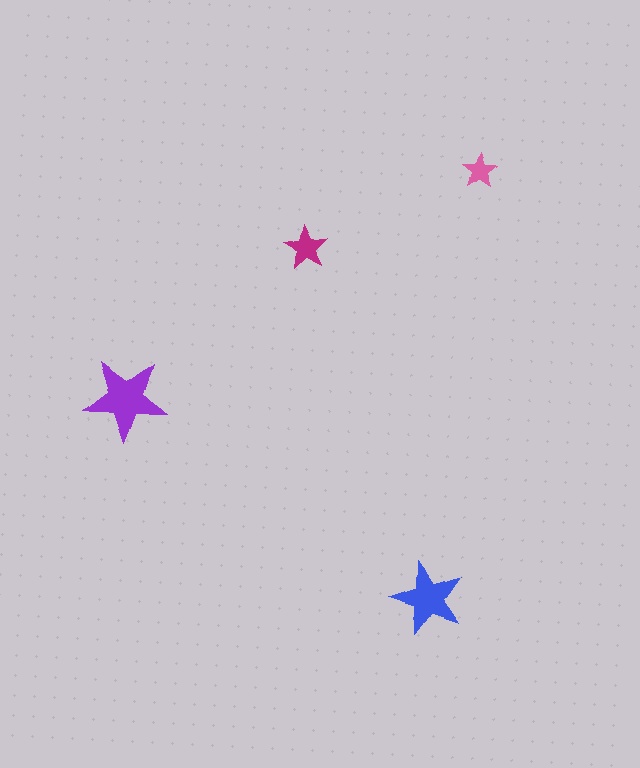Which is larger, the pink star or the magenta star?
The magenta one.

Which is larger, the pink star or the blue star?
The blue one.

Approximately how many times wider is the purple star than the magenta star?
About 2 times wider.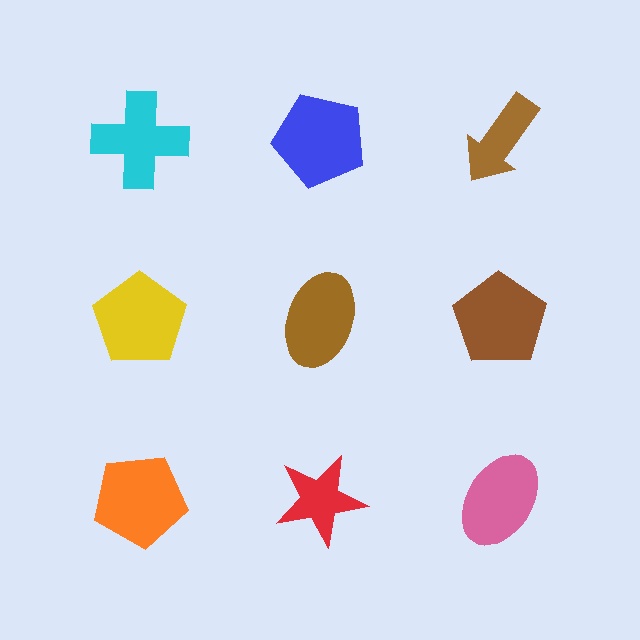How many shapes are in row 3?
3 shapes.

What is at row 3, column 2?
A red star.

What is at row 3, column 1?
An orange pentagon.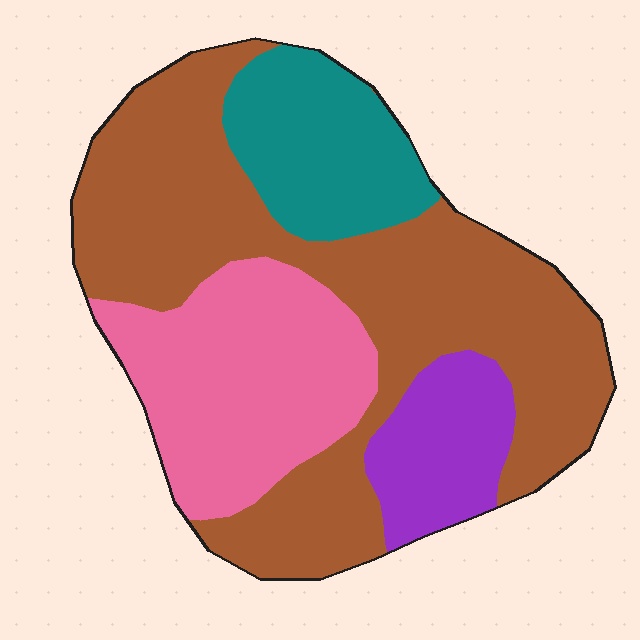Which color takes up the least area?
Purple, at roughly 10%.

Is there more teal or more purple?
Teal.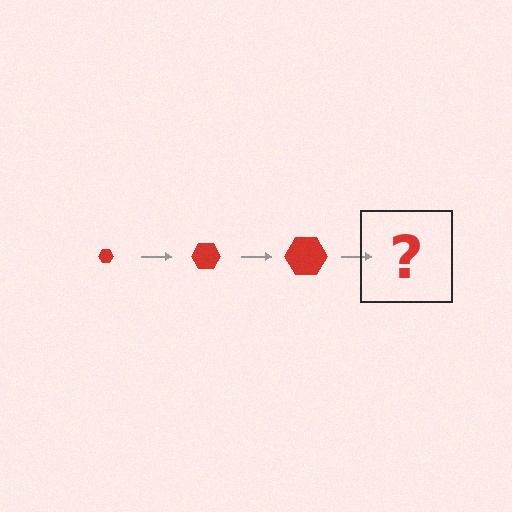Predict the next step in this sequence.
The next step is a red hexagon, larger than the previous one.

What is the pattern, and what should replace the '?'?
The pattern is that the hexagon gets progressively larger each step. The '?' should be a red hexagon, larger than the previous one.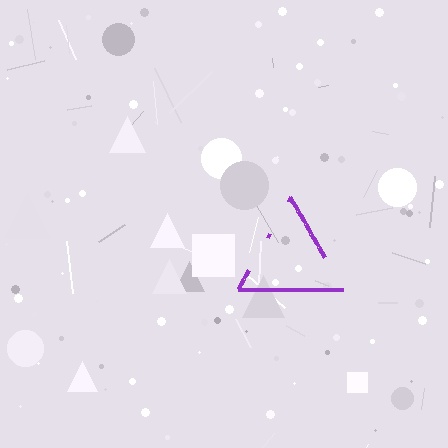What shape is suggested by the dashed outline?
The dashed outline suggests a triangle.